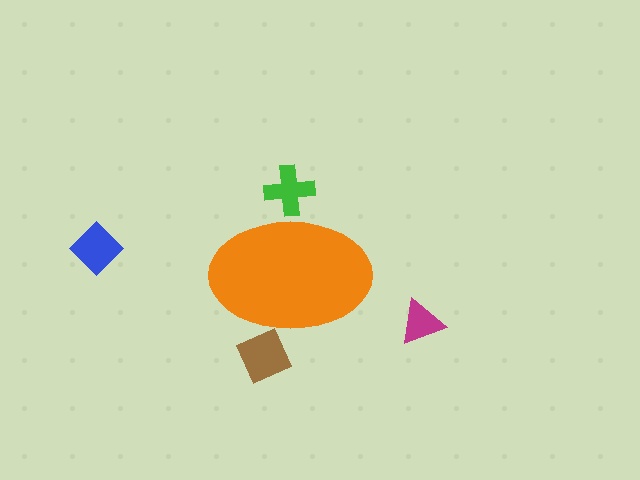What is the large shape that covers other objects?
An orange ellipse.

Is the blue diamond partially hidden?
No, the blue diamond is fully visible.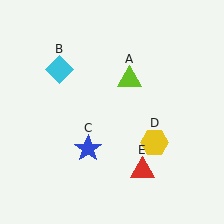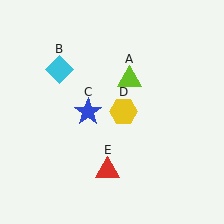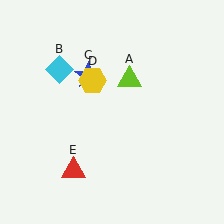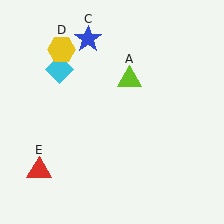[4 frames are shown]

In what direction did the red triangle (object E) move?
The red triangle (object E) moved left.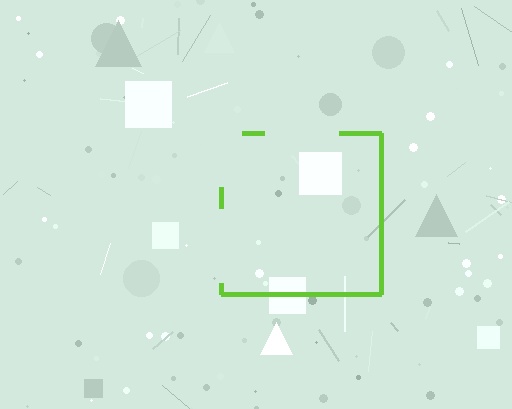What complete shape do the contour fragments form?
The contour fragments form a square.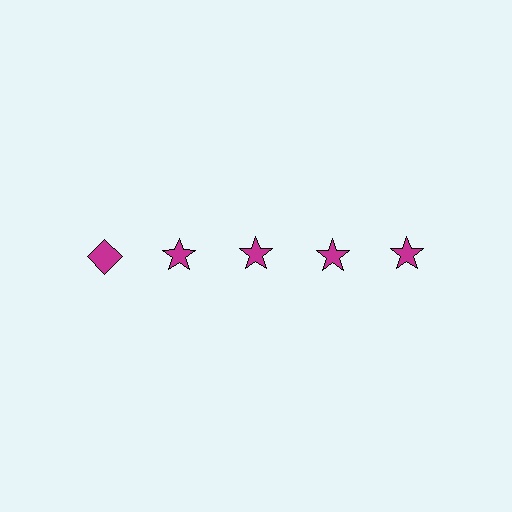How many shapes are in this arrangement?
There are 5 shapes arranged in a grid pattern.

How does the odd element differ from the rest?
It has a different shape: diamond instead of star.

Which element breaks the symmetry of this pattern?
The magenta diamond in the top row, leftmost column breaks the symmetry. All other shapes are magenta stars.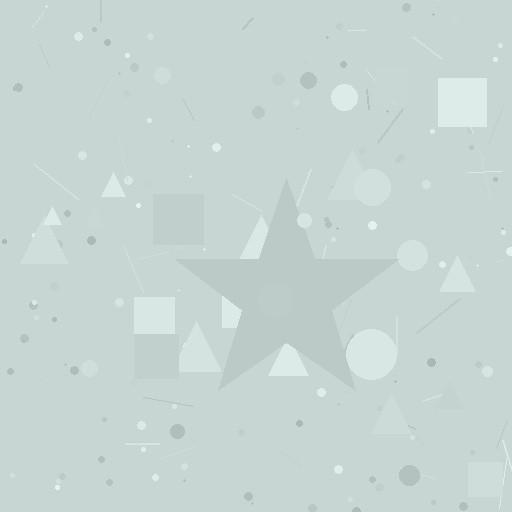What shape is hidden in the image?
A star is hidden in the image.